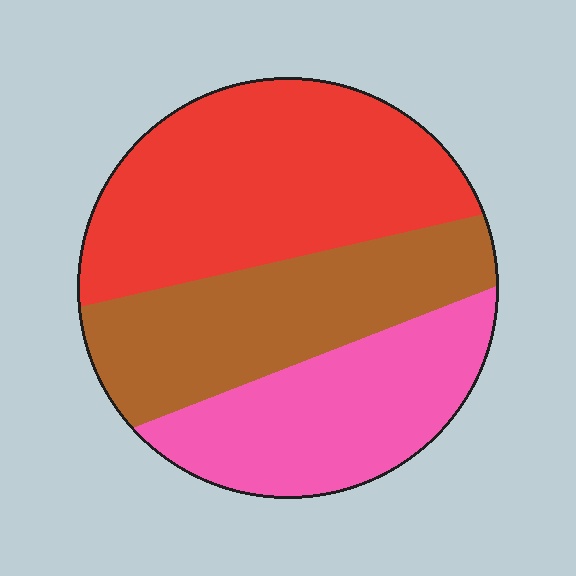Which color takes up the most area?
Red, at roughly 40%.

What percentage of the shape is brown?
Brown covers about 30% of the shape.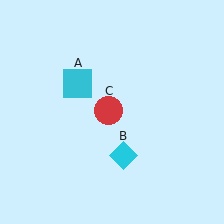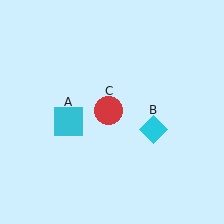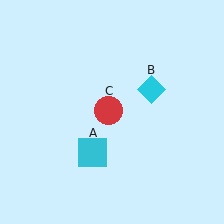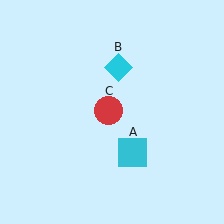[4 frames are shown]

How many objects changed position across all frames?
2 objects changed position: cyan square (object A), cyan diamond (object B).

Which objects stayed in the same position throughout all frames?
Red circle (object C) remained stationary.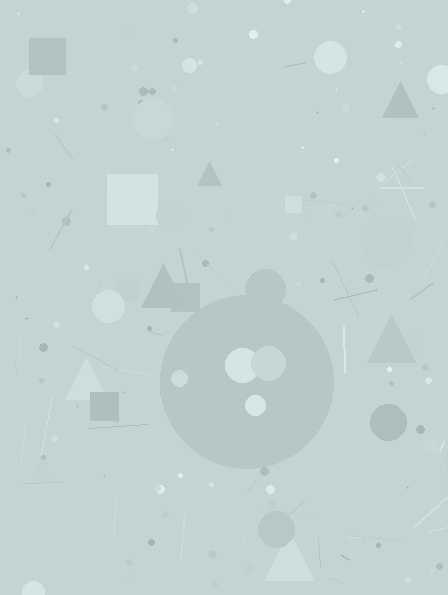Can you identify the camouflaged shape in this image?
The camouflaged shape is a circle.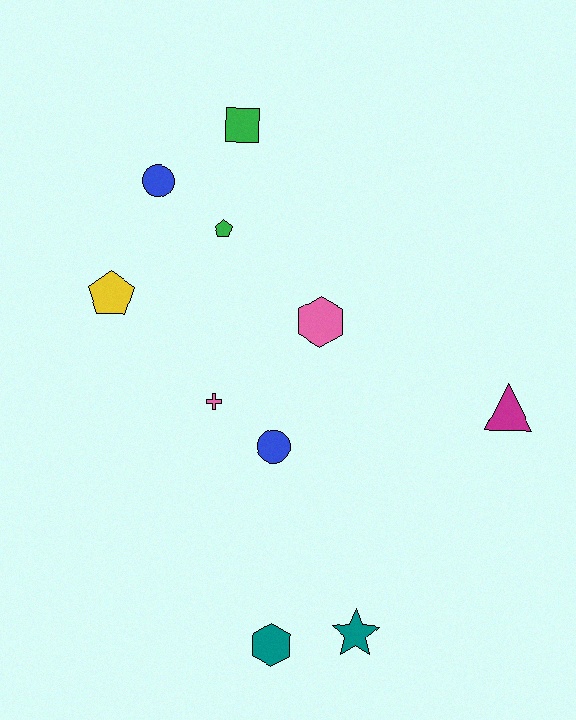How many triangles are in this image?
There is 1 triangle.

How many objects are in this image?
There are 10 objects.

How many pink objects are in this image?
There are 2 pink objects.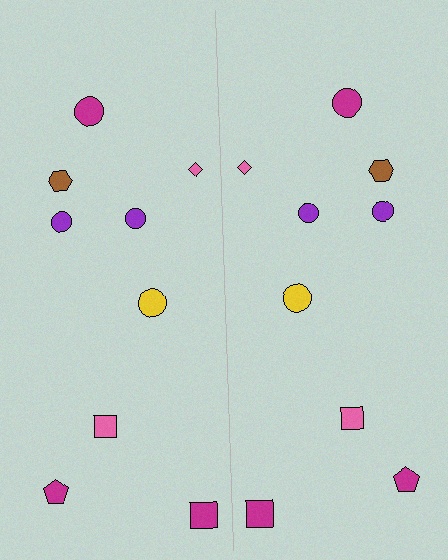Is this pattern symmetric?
Yes, this pattern has bilateral (reflection) symmetry.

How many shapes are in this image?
There are 18 shapes in this image.